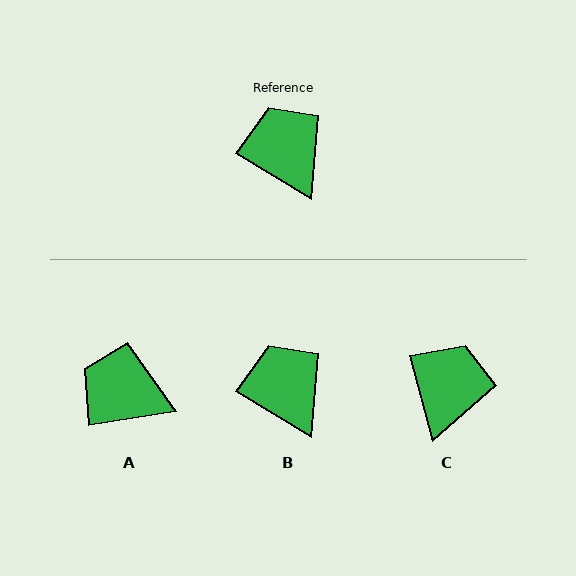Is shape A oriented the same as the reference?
No, it is off by about 40 degrees.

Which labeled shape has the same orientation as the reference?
B.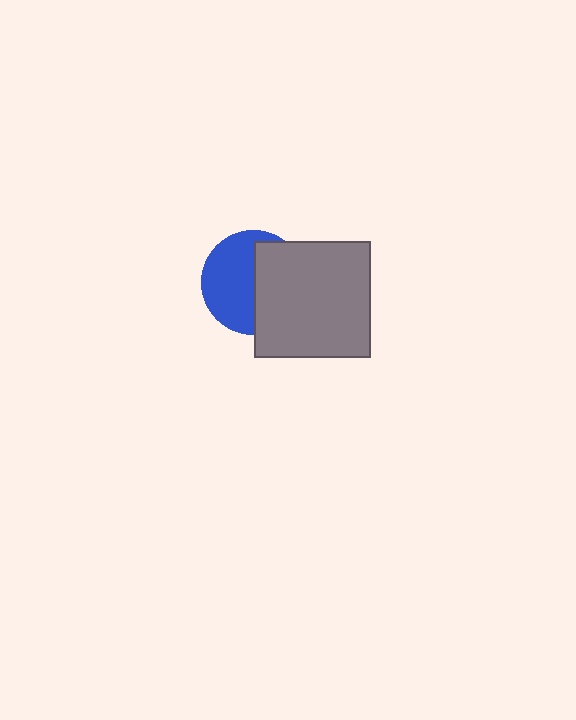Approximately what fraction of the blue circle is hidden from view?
Roughly 47% of the blue circle is hidden behind the gray square.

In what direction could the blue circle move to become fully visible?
The blue circle could move left. That would shift it out from behind the gray square entirely.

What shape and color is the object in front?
The object in front is a gray square.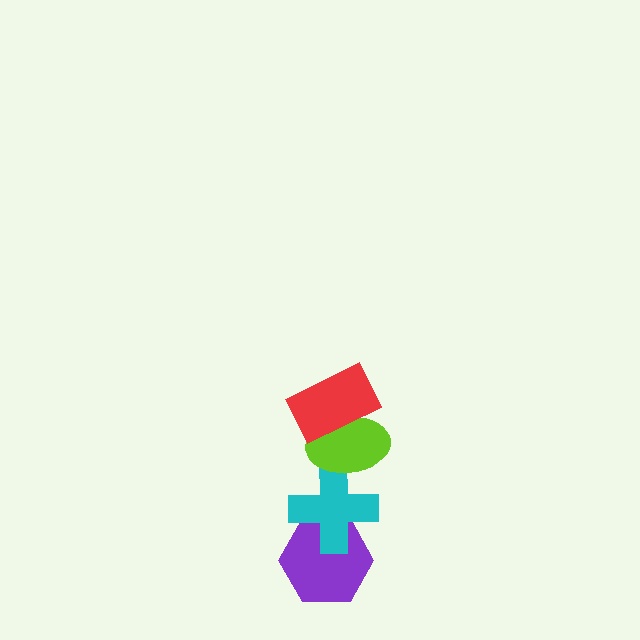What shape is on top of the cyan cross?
The lime ellipse is on top of the cyan cross.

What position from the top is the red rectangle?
The red rectangle is 1st from the top.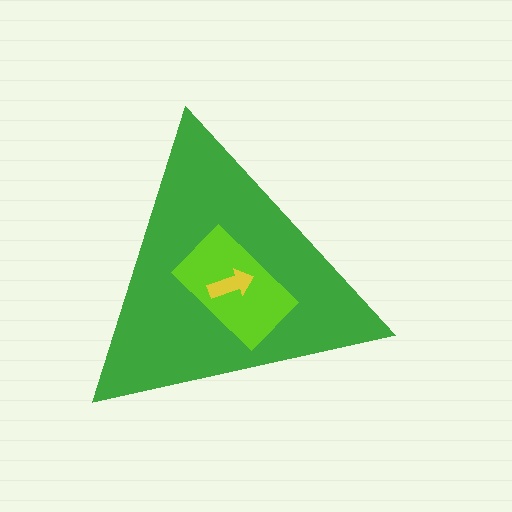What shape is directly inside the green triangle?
The lime rectangle.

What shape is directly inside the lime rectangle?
The yellow arrow.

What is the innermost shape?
The yellow arrow.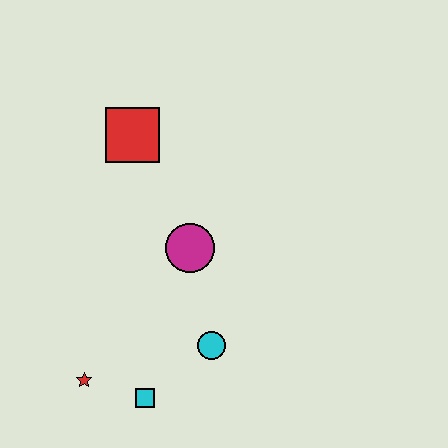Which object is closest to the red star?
The cyan square is closest to the red star.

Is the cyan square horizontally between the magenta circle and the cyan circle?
No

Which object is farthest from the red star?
The red square is farthest from the red star.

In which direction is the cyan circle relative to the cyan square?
The cyan circle is to the right of the cyan square.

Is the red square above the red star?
Yes